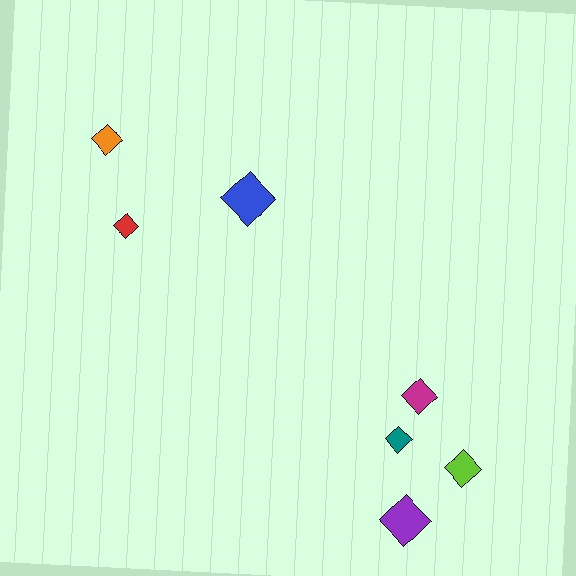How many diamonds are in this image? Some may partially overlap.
There are 7 diamonds.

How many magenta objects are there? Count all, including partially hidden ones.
There is 1 magenta object.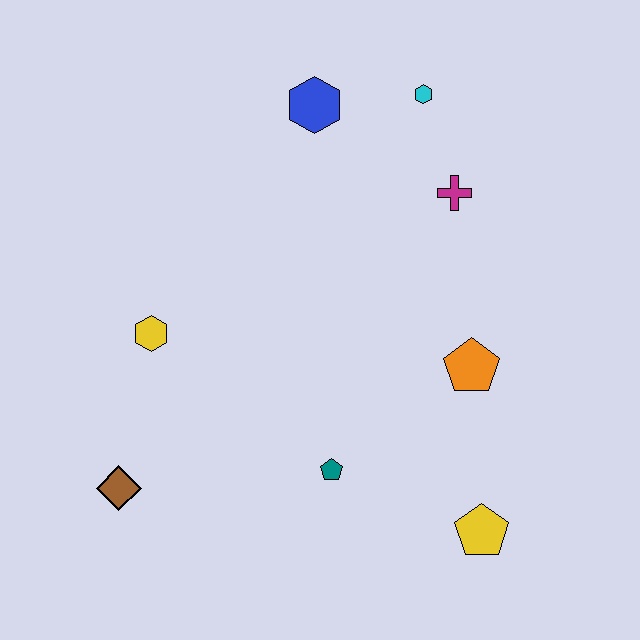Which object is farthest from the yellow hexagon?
The yellow pentagon is farthest from the yellow hexagon.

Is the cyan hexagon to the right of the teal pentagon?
Yes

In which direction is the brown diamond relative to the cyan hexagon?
The brown diamond is below the cyan hexagon.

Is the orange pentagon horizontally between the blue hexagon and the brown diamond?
No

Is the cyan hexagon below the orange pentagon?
No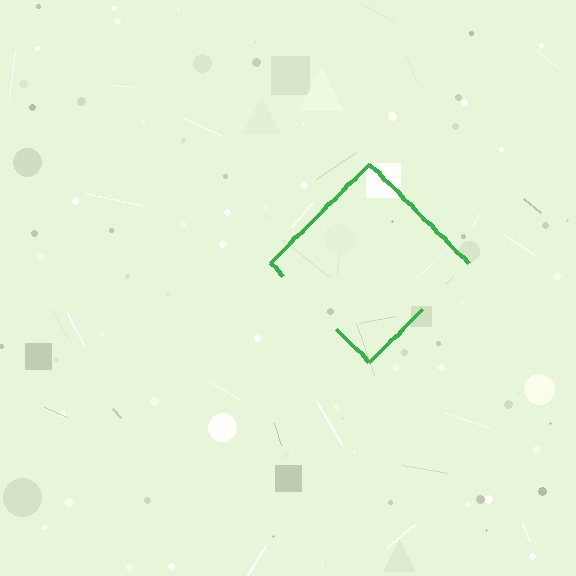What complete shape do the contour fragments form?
The contour fragments form a diamond.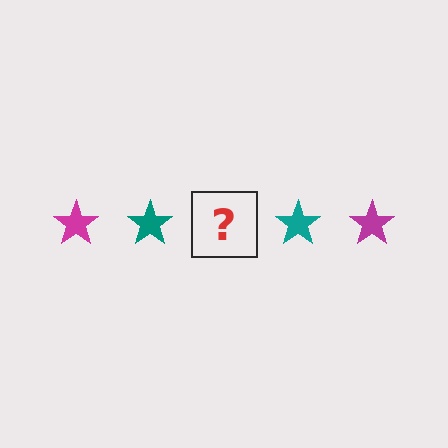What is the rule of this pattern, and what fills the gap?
The rule is that the pattern cycles through magenta, teal stars. The gap should be filled with a magenta star.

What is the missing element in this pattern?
The missing element is a magenta star.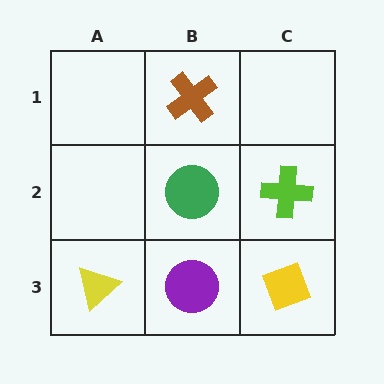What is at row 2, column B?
A green circle.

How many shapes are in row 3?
3 shapes.